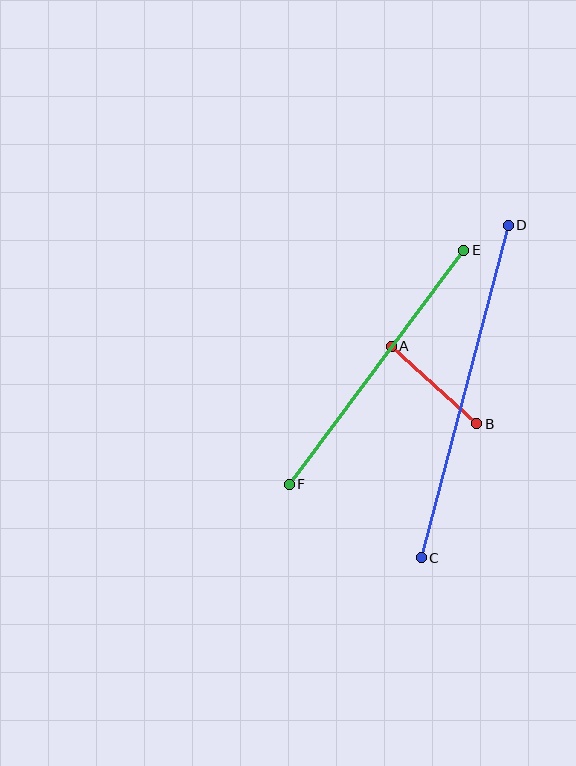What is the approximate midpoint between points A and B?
The midpoint is at approximately (434, 385) pixels.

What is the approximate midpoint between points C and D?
The midpoint is at approximately (465, 392) pixels.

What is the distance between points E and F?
The distance is approximately 292 pixels.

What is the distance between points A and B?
The distance is approximately 115 pixels.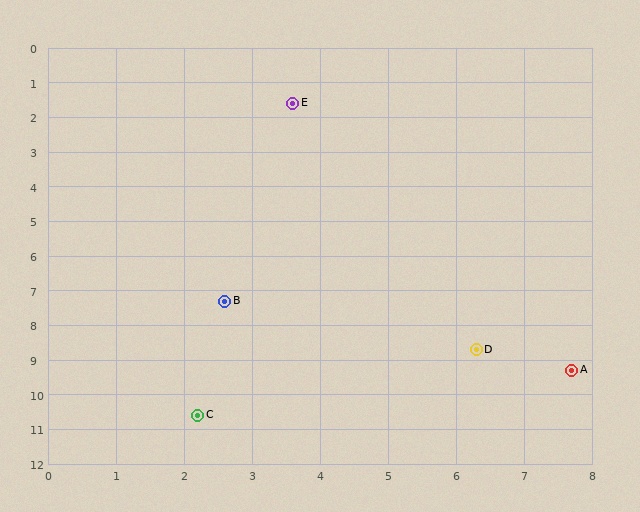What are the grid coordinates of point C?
Point C is at approximately (2.2, 10.6).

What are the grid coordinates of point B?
Point B is at approximately (2.6, 7.3).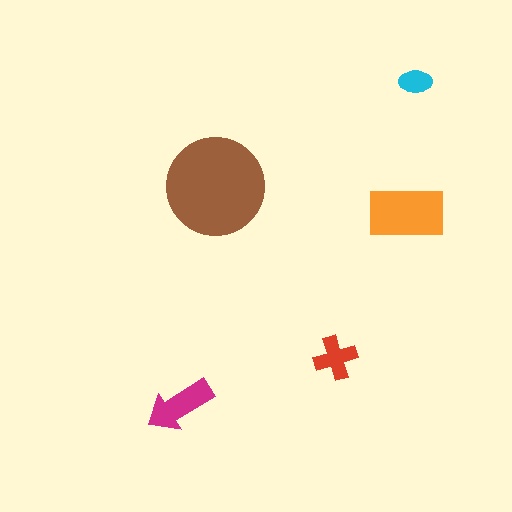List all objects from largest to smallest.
The brown circle, the orange rectangle, the magenta arrow, the red cross, the cyan ellipse.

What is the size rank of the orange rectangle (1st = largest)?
2nd.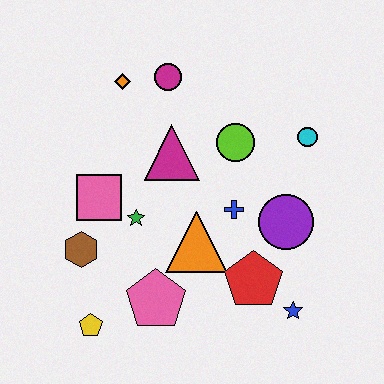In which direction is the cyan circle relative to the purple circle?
The cyan circle is above the purple circle.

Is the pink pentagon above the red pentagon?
No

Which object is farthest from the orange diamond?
The blue star is farthest from the orange diamond.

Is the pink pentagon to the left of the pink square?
No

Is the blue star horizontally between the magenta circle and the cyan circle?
Yes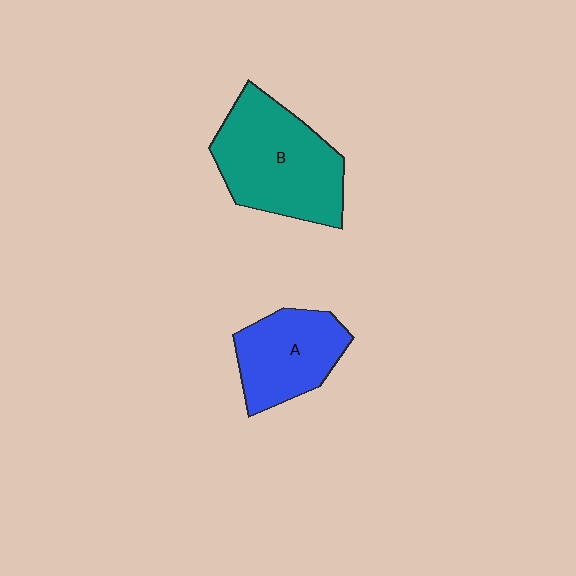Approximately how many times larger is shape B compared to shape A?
Approximately 1.5 times.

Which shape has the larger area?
Shape B (teal).